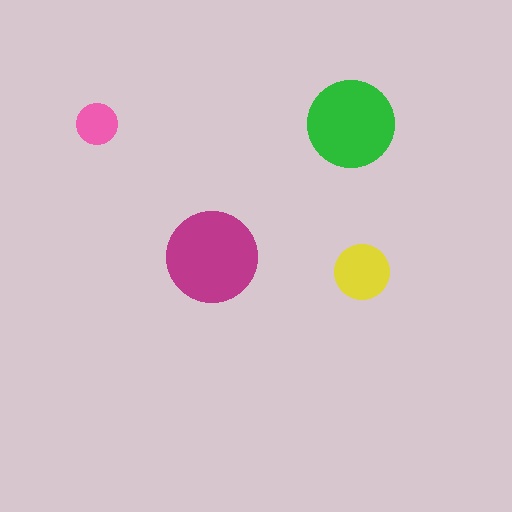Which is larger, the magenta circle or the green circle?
The magenta one.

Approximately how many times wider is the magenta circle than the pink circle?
About 2 times wider.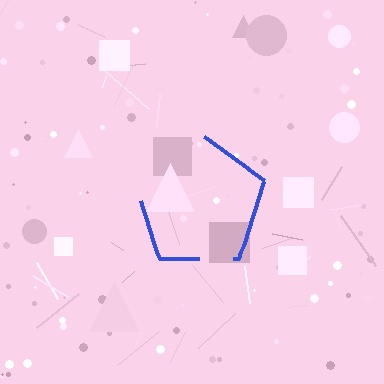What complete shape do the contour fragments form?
The contour fragments form a pentagon.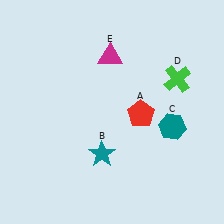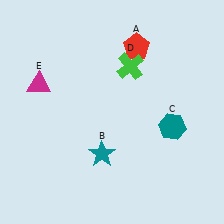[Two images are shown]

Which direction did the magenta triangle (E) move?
The magenta triangle (E) moved left.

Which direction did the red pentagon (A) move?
The red pentagon (A) moved up.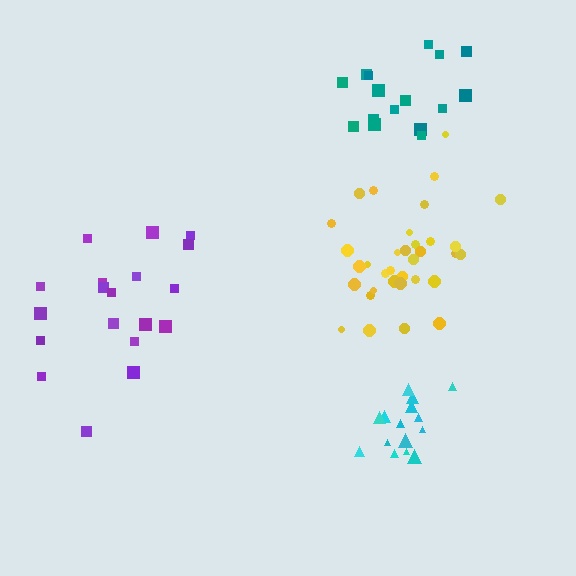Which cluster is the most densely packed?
Cyan.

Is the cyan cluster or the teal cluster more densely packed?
Cyan.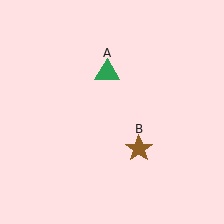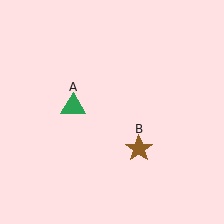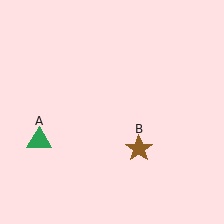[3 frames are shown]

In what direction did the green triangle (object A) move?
The green triangle (object A) moved down and to the left.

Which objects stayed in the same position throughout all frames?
Brown star (object B) remained stationary.